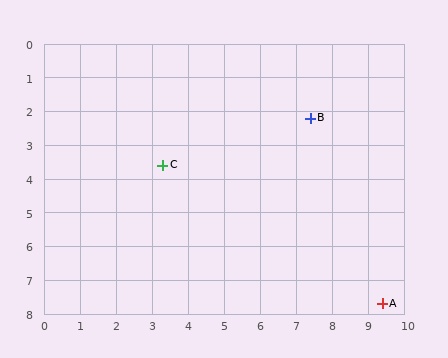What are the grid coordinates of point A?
Point A is at approximately (9.4, 7.7).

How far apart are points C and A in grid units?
Points C and A are about 7.3 grid units apart.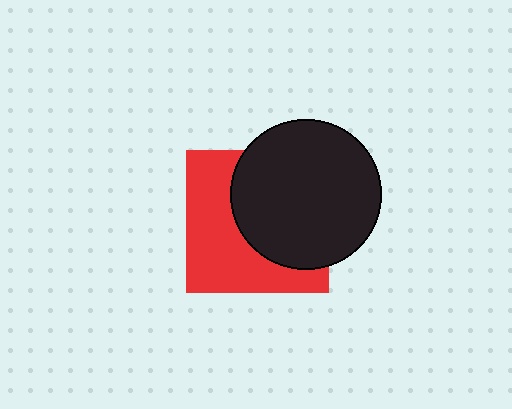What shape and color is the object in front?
The object in front is a black circle.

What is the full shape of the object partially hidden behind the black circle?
The partially hidden object is a red square.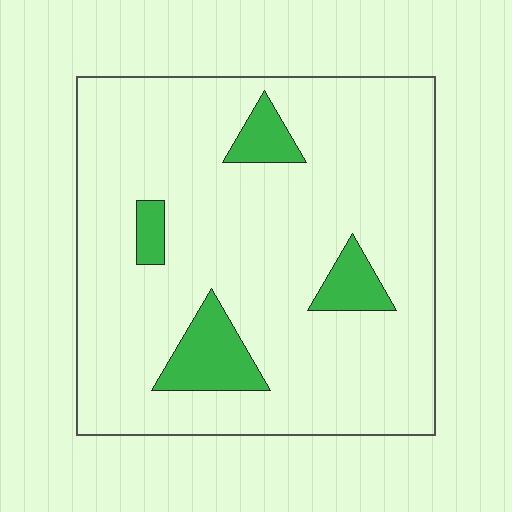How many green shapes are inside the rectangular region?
4.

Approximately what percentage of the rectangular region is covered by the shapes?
Approximately 10%.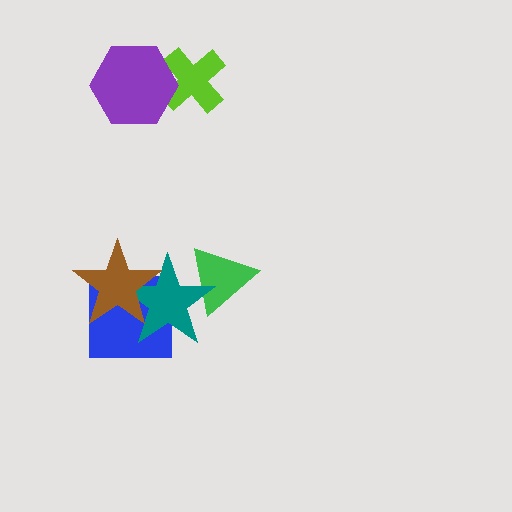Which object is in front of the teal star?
The brown star is in front of the teal star.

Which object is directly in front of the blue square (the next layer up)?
The teal star is directly in front of the blue square.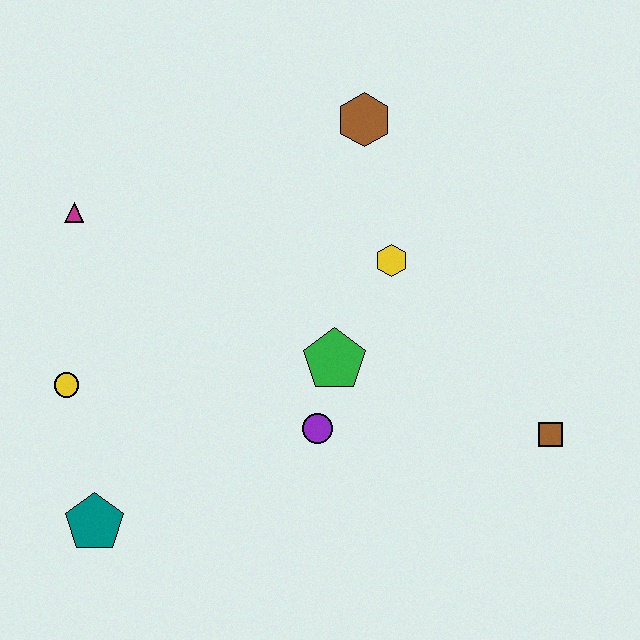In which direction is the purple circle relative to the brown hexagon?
The purple circle is below the brown hexagon.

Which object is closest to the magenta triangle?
The yellow circle is closest to the magenta triangle.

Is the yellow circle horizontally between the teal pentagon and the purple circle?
No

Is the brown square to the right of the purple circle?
Yes